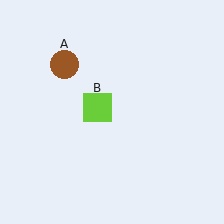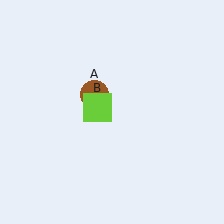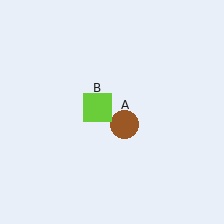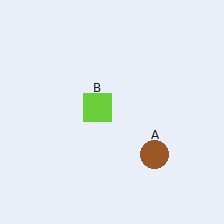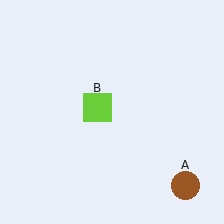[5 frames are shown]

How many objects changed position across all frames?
1 object changed position: brown circle (object A).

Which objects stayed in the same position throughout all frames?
Lime square (object B) remained stationary.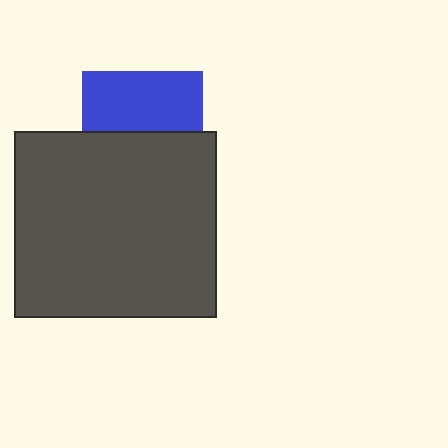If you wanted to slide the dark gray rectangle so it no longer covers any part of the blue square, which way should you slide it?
Slide it down — that is the most direct way to separate the two shapes.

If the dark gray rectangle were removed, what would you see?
You would see the complete blue square.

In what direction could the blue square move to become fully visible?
The blue square could move up. That would shift it out from behind the dark gray rectangle entirely.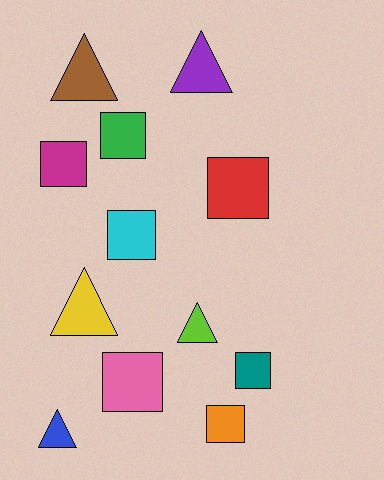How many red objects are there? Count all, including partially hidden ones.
There is 1 red object.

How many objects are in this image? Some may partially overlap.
There are 12 objects.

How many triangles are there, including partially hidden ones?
There are 5 triangles.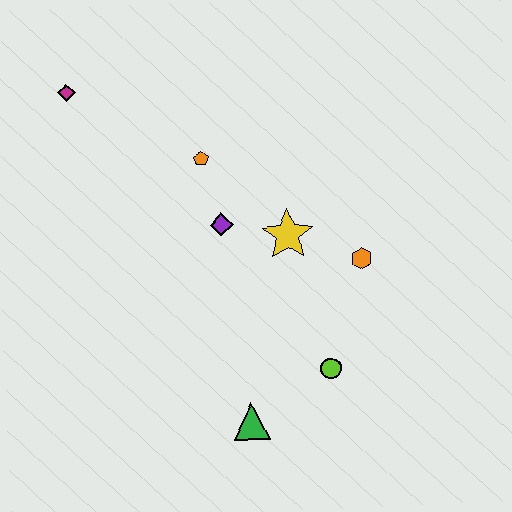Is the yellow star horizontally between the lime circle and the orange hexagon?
No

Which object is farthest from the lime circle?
The magenta diamond is farthest from the lime circle.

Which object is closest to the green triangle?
The lime circle is closest to the green triangle.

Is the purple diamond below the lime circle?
No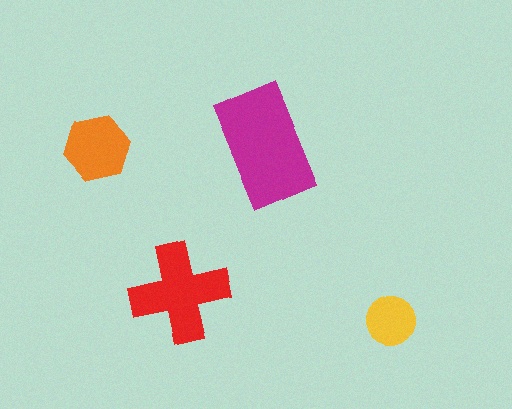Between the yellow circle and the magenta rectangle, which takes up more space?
The magenta rectangle.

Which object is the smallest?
The yellow circle.